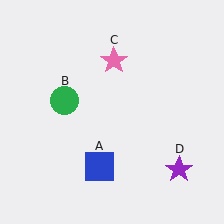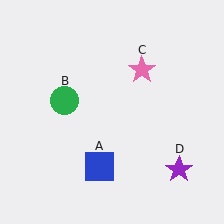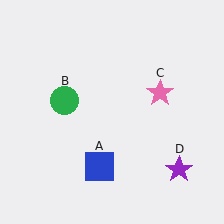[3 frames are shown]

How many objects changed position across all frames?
1 object changed position: pink star (object C).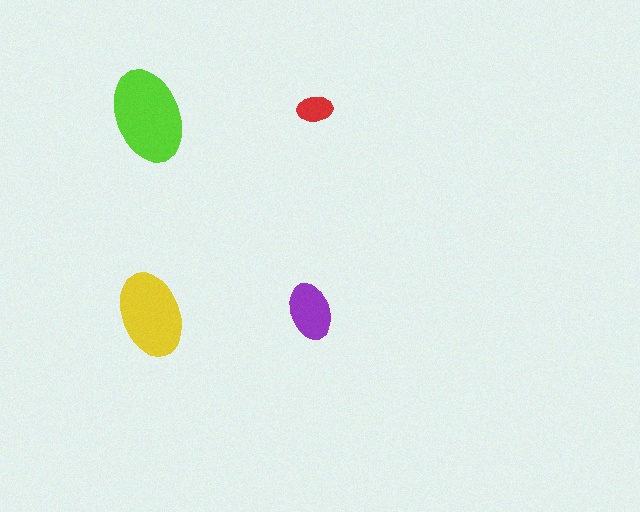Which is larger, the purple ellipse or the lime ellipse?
The lime one.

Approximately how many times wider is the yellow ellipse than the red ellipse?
About 2.5 times wider.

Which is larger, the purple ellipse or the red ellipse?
The purple one.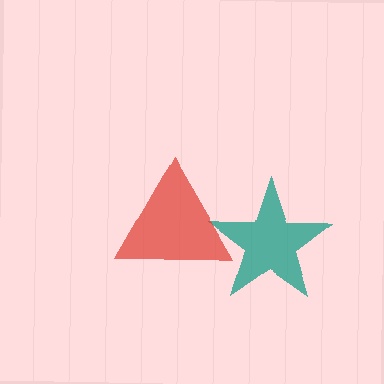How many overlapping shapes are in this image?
There are 2 overlapping shapes in the image.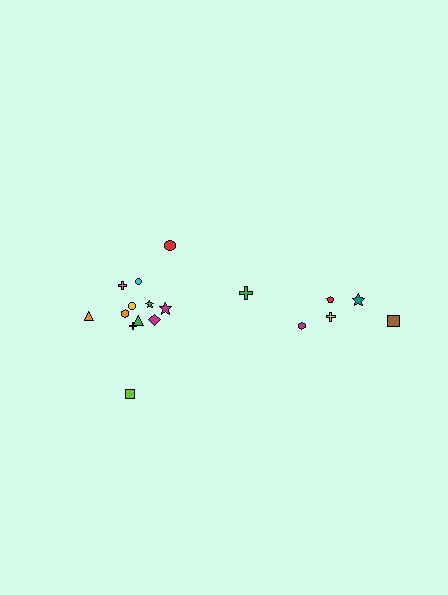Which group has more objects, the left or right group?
The left group.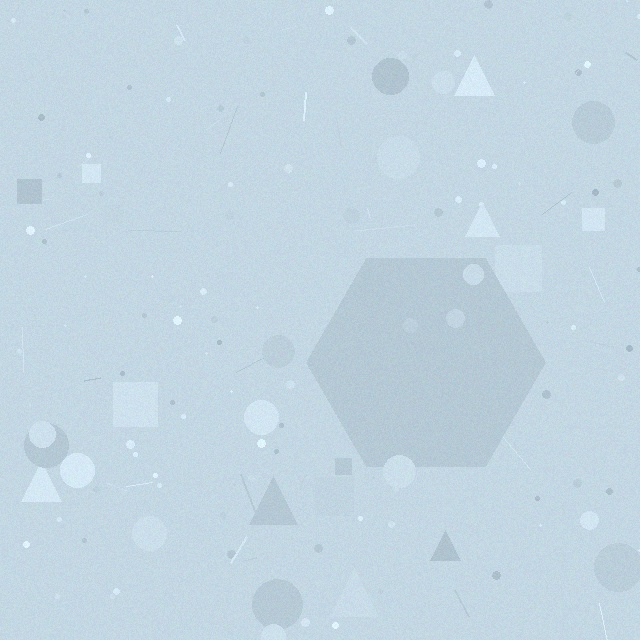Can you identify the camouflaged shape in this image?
The camouflaged shape is a hexagon.